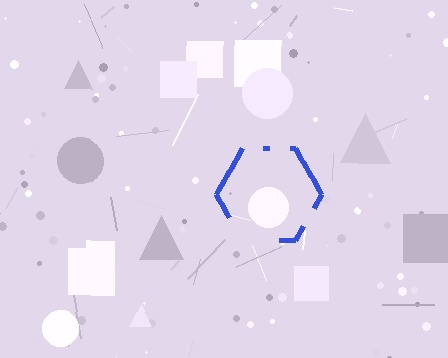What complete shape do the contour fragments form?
The contour fragments form a hexagon.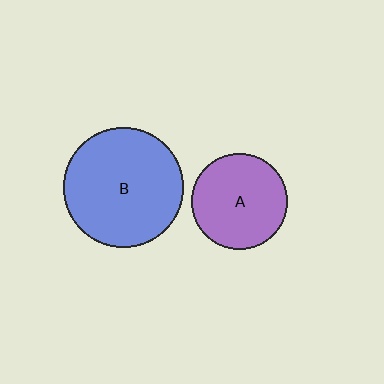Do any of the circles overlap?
No, none of the circles overlap.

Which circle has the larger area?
Circle B (blue).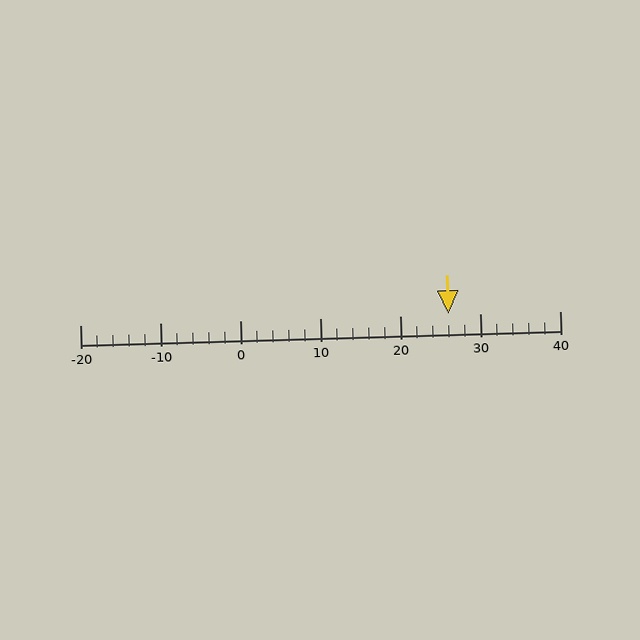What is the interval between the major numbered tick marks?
The major tick marks are spaced 10 units apart.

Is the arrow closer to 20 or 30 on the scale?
The arrow is closer to 30.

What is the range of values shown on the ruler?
The ruler shows values from -20 to 40.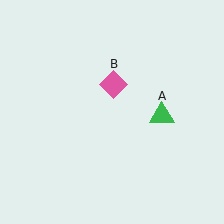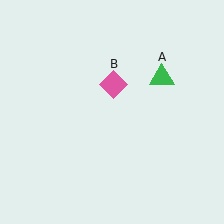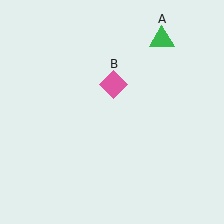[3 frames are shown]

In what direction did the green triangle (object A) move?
The green triangle (object A) moved up.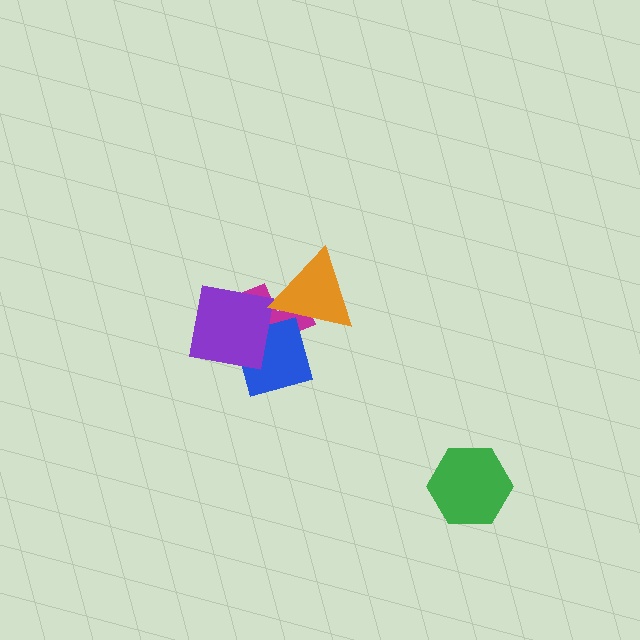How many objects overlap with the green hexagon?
0 objects overlap with the green hexagon.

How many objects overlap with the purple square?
2 objects overlap with the purple square.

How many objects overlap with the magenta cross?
3 objects overlap with the magenta cross.